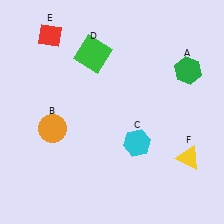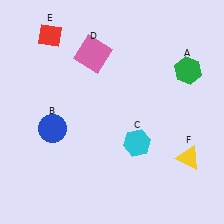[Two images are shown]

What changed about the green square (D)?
In Image 1, D is green. In Image 2, it changed to pink.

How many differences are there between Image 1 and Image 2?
There are 2 differences between the two images.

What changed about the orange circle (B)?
In Image 1, B is orange. In Image 2, it changed to blue.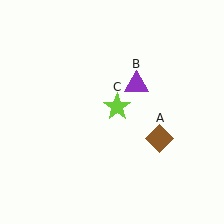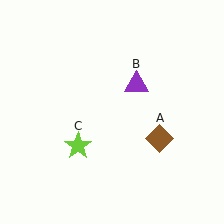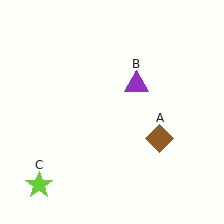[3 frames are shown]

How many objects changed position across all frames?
1 object changed position: lime star (object C).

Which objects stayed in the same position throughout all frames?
Brown diamond (object A) and purple triangle (object B) remained stationary.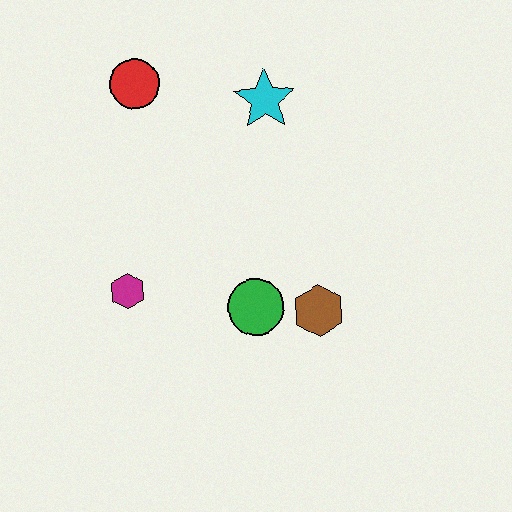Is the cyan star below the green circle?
No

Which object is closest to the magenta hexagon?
The green circle is closest to the magenta hexagon.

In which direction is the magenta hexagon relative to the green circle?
The magenta hexagon is to the left of the green circle.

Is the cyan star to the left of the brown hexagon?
Yes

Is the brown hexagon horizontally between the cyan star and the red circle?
No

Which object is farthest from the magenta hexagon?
The cyan star is farthest from the magenta hexagon.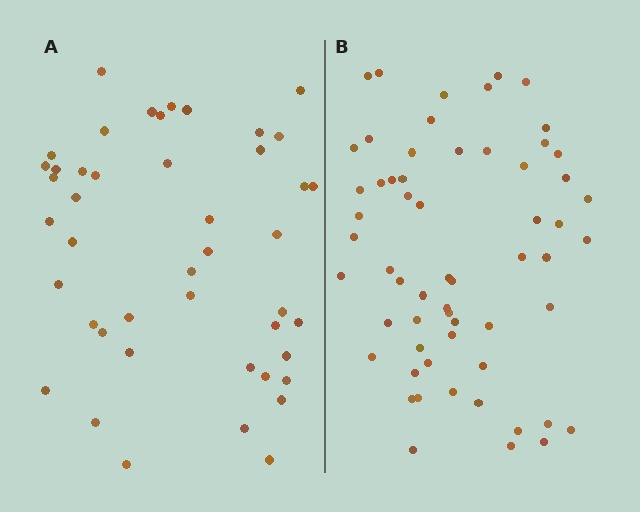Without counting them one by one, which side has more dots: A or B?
Region B (the right region) has more dots.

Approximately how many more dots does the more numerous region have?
Region B has approximately 15 more dots than region A.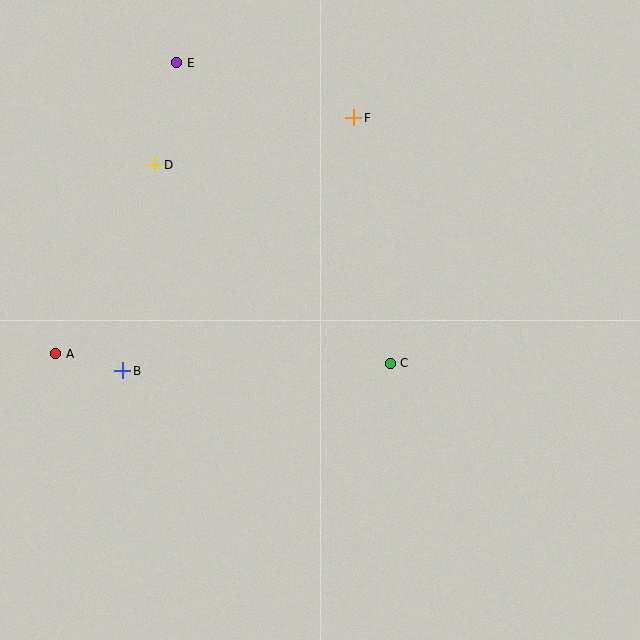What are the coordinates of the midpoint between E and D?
The midpoint between E and D is at (165, 114).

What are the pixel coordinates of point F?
Point F is at (354, 118).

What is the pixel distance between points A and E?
The distance between A and E is 315 pixels.